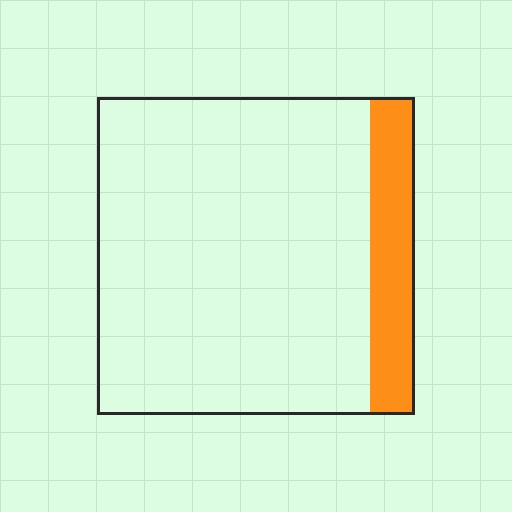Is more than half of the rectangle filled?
No.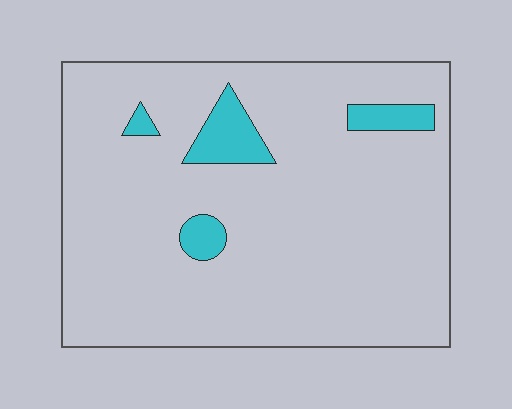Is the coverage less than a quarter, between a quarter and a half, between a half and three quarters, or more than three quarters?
Less than a quarter.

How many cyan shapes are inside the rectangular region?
4.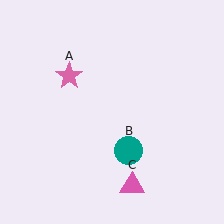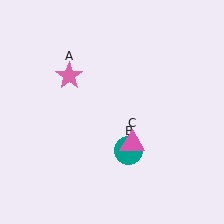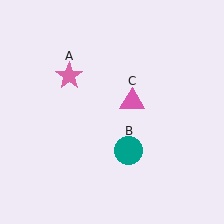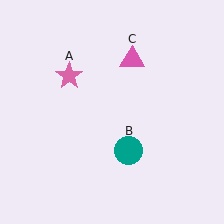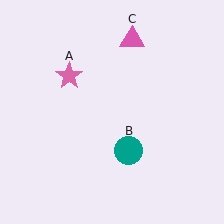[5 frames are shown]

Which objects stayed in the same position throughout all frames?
Pink star (object A) and teal circle (object B) remained stationary.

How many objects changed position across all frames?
1 object changed position: pink triangle (object C).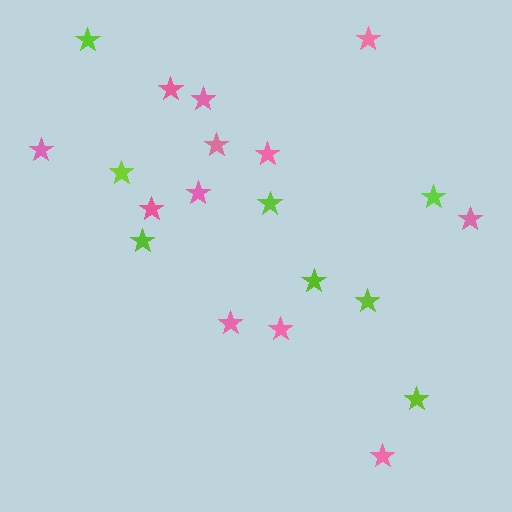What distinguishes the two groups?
There are 2 groups: one group of lime stars (8) and one group of pink stars (12).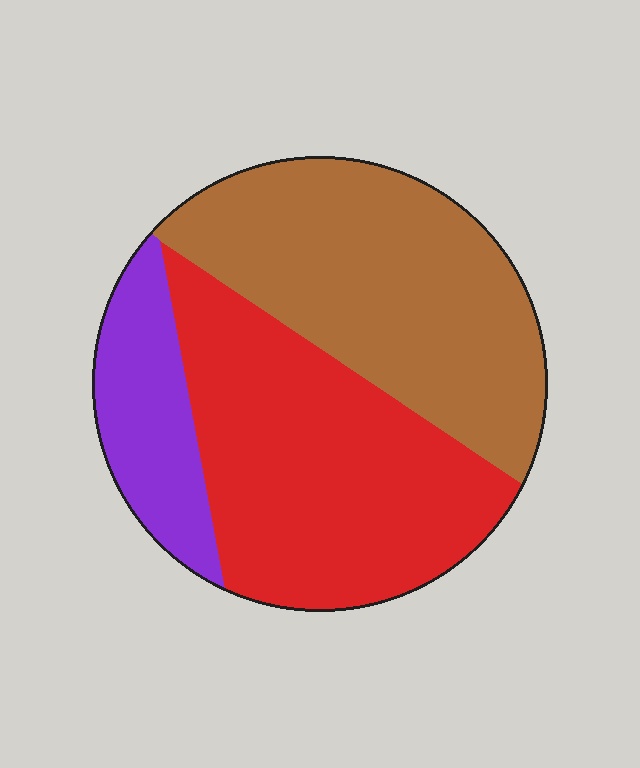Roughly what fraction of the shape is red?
Red takes up between a quarter and a half of the shape.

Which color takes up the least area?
Purple, at roughly 15%.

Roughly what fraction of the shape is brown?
Brown covers 42% of the shape.